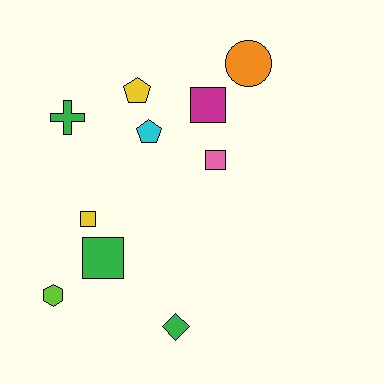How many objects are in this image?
There are 10 objects.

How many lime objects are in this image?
There is 1 lime object.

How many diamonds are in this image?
There is 1 diamond.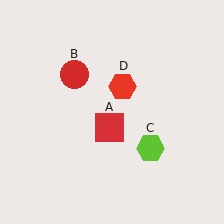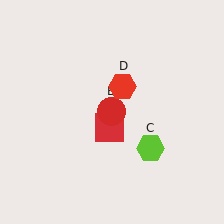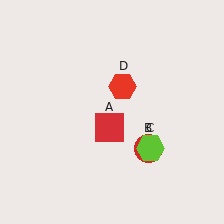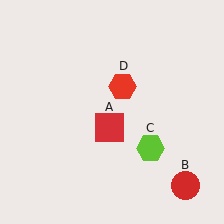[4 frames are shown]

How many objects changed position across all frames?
1 object changed position: red circle (object B).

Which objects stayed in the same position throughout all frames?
Red square (object A) and lime hexagon (object C) and red hexagon (object D) remained stationary.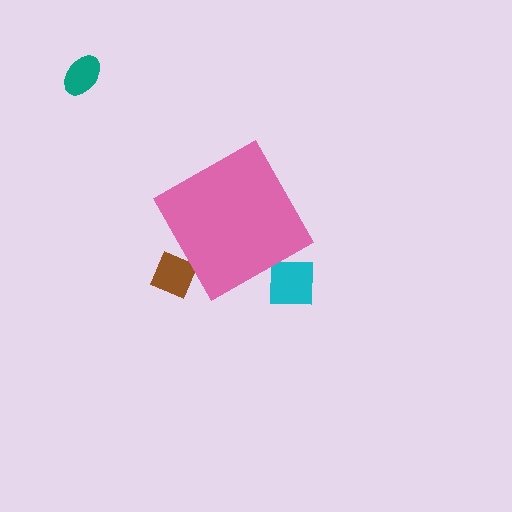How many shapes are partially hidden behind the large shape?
2 shapes are partially hidden.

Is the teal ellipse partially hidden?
No, the teal ellipse is fully visible.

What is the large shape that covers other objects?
A pink diamond.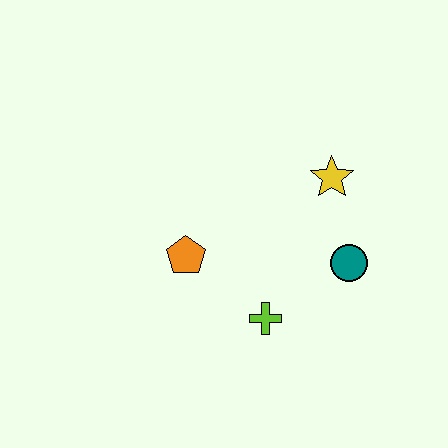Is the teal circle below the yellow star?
Yes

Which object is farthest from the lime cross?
The yellow star is farthest from the lime cross.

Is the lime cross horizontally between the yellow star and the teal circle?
No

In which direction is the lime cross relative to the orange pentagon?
The lime cross is to the right of the orange pentagon.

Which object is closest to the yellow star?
The teal circle is closest to the yellow star.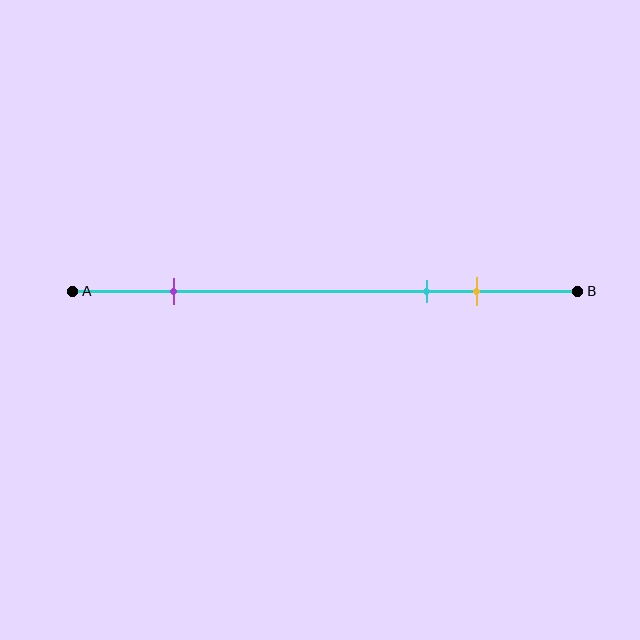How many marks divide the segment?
There are 3 marks dividing the segment.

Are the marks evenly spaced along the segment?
No, the marks are not evenly spaced.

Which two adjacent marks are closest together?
The cyan and yellow marks are the closest adjacent pair.